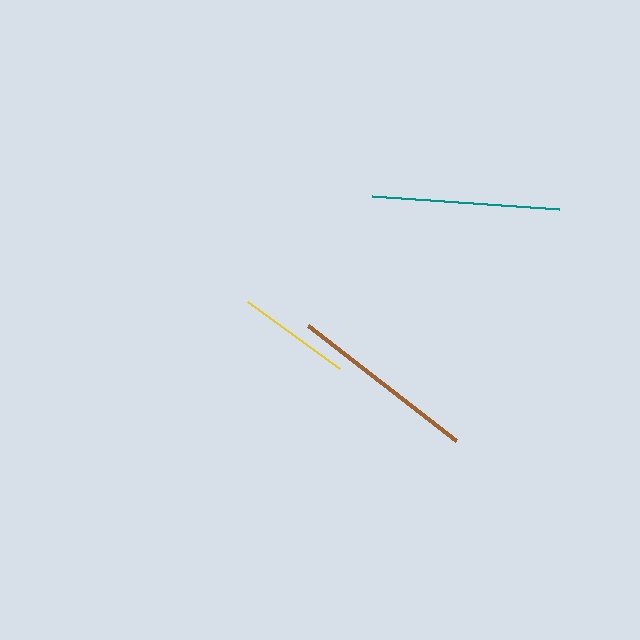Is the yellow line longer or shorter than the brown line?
The brown line is longer than the yellow line.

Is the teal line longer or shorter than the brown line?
The teal line is longer than the brown line.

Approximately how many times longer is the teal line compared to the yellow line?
The teal line is approximately 1.7 times the length of the yellow line.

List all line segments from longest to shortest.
From longest to shortest: teal, brown, yellow.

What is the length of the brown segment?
The brown segment is approximately 188 pixels long.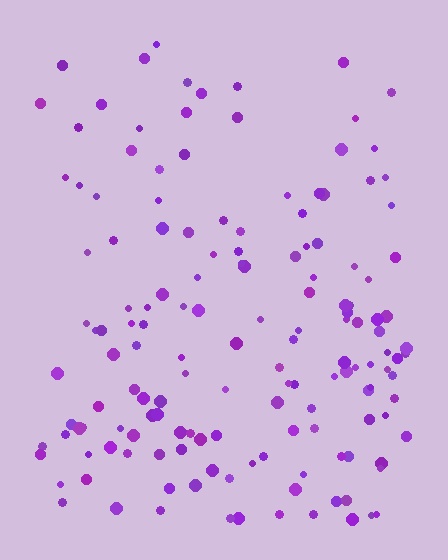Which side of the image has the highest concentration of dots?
The bottom.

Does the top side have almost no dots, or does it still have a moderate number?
Still a moderate number, just noticeably fewer than the bottom.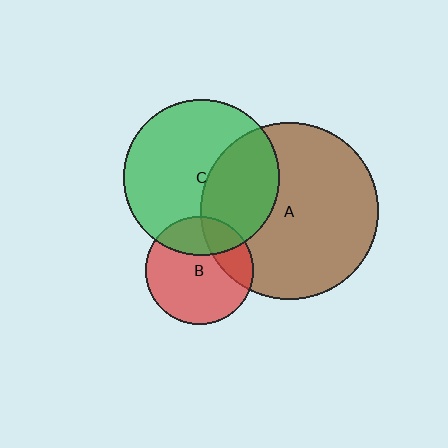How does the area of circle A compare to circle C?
Approximately 1.3 times.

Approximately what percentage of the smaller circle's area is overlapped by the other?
Approximately 35%.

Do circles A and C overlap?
Yes.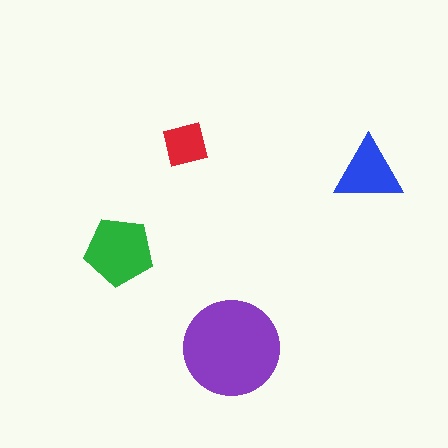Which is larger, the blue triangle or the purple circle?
The purple circle.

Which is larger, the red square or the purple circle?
The purple circle.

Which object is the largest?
The purple circle.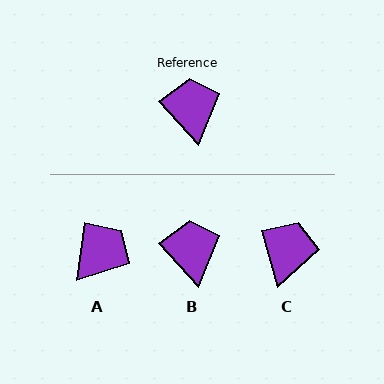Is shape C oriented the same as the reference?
No, it is off by about 26 degrees.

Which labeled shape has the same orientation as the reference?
B.